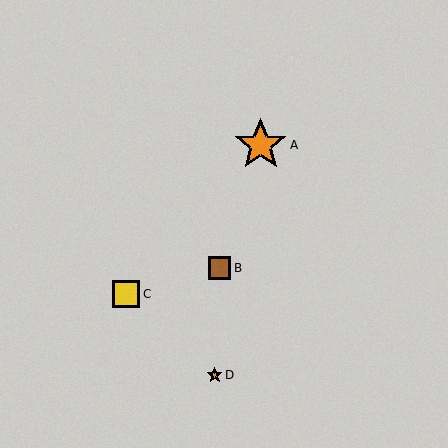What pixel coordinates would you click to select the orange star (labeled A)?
Click at (261, 145) to select the orange star A.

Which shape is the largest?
The orange star (labeled A) is the largest.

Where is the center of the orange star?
The center of the orange star is at (215, 375).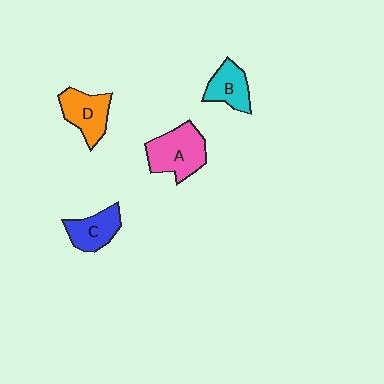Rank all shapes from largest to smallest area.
From largest to smallest: A (pink), D (orange), C (blue), B (cyan).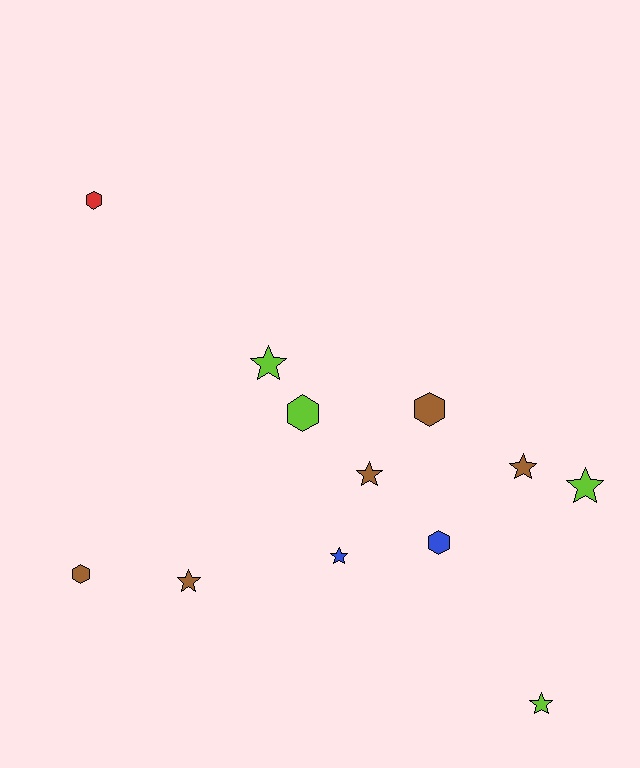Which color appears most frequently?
Brown, with 5 objects.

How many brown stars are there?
There are 3 brown stars.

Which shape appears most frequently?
Star, with 7 objects.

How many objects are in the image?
There are 12 objects.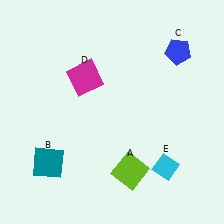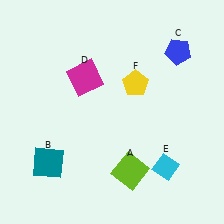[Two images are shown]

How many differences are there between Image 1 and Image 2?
There is 1 difference between the two images.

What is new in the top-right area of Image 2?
A yellow pentagon (F) was added in the top-right area of Image 2.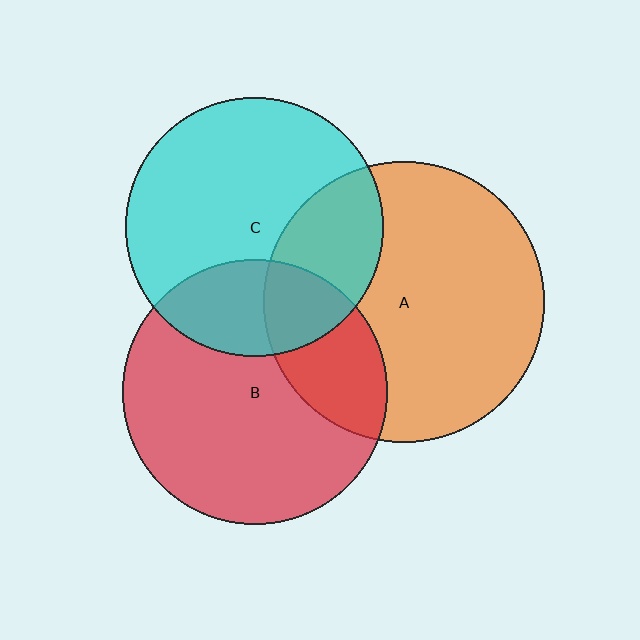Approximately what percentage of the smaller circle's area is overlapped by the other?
Approximately 25%.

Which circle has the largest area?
Circle A (orange).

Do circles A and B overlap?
Yes.